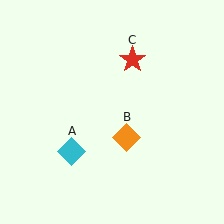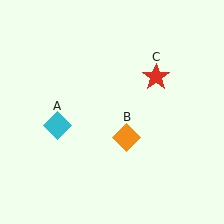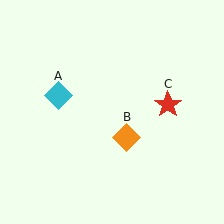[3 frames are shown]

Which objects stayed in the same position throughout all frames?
Orange diamond (object B) remained stationary.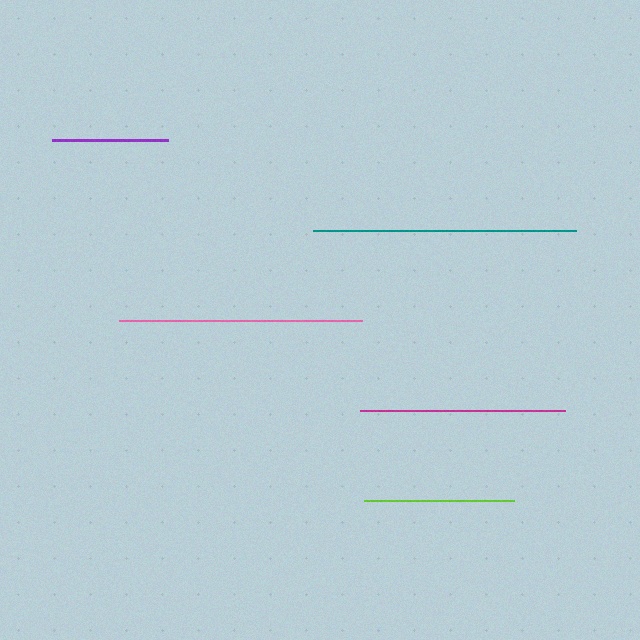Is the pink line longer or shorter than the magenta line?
The pink line is longer than the magenta line.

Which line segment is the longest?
The teal line is the longest at approximately 262 pixels.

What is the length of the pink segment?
The pink segment is approximately 243 pixels long.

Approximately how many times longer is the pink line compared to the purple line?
The pink line is approximately 2.1 times the length of the purple line.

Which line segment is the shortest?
The purple line is the shortest at approximately 116 pixels.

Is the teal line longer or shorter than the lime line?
The teal line is longer than the lime line.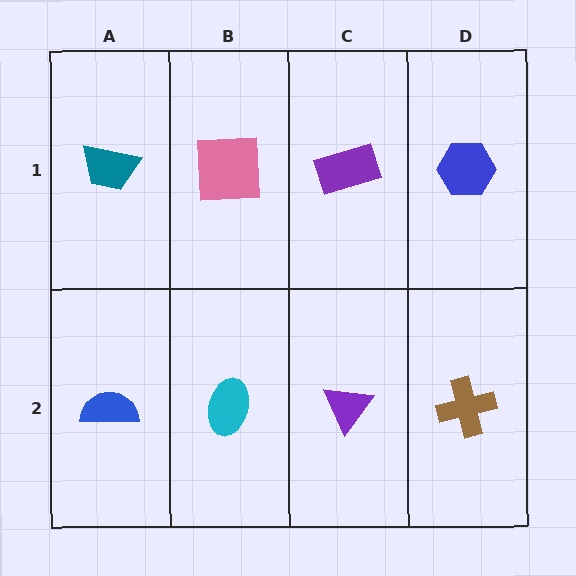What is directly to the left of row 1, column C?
A pink square.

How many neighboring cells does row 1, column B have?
3.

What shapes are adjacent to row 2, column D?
A blue hexagon (row 1, column D), a purple triangle (row 2, column C).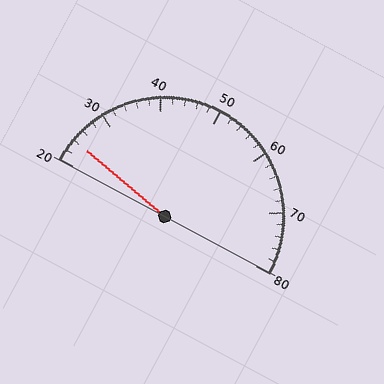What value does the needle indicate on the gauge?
The needle indicates approximately 24.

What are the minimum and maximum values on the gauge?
The gauge ranges from 20 to 80.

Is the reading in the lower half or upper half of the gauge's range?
The reading is in the lower half of the range (20 to 80).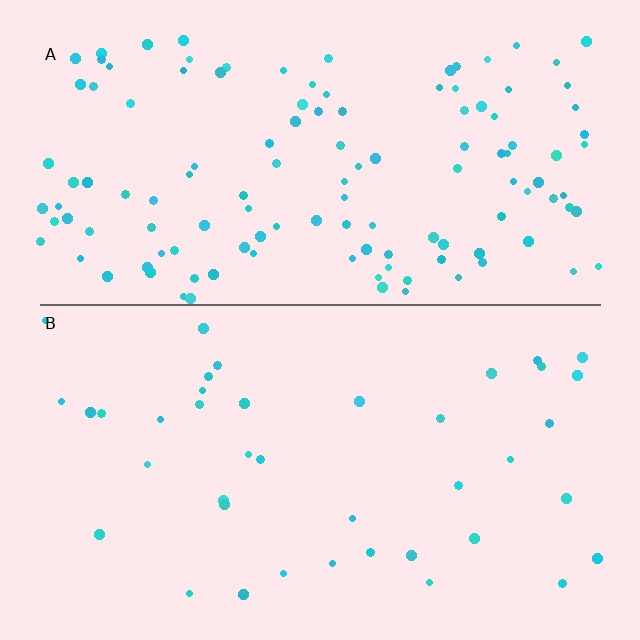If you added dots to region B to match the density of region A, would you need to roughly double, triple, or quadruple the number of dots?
Approximately triple.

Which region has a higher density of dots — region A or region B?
A (the top).